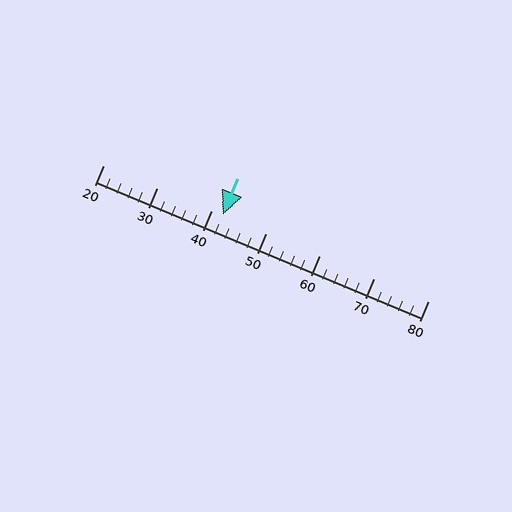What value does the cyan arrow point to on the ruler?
The cyan arrow points to approximately 42.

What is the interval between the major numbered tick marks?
The major tick marks are spaced 10 units apart.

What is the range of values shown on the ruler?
The ruler shows values from 20 to 80.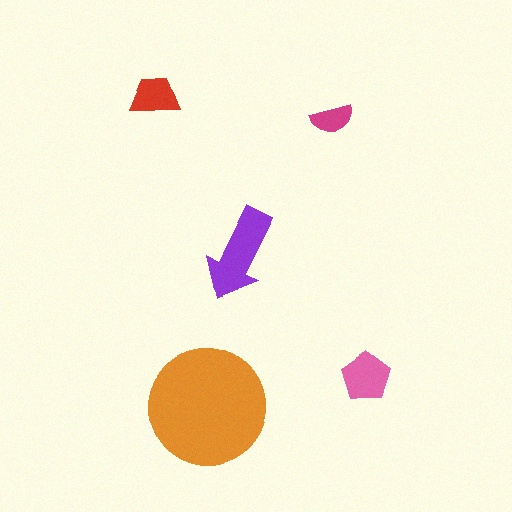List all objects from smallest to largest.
The magenta semicircle, the red trapezoid, the pink pentagon, the purple arrow, the orange circle.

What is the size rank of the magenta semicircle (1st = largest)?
5th.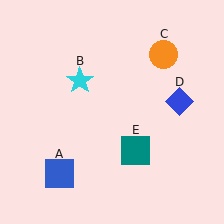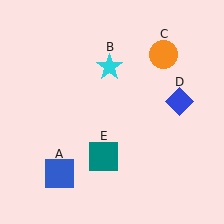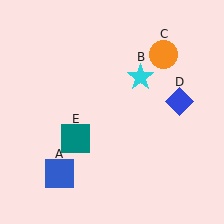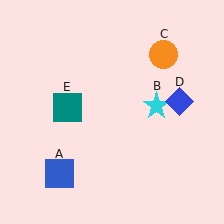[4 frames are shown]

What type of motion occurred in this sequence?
The cyan star (object B), teal square (object E) rotated clockwise around the center of the scene.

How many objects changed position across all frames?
2 objects changed position: cyan star (object B), teal square (object E).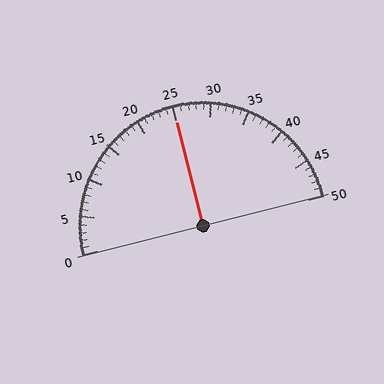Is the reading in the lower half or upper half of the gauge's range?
The reading is in the upper half of the range (0 to 50).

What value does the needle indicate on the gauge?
The needle indicates approximately 25.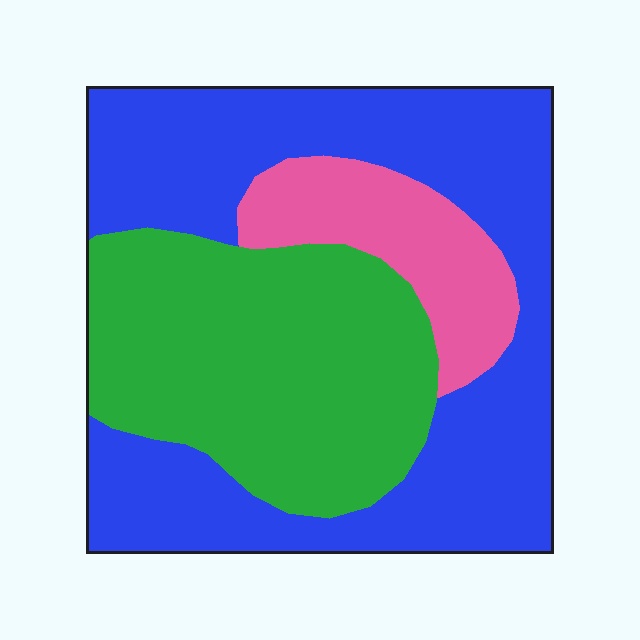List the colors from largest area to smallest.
From largest to smallest: blue, green, pink.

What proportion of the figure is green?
Green takes up about three eighths (3/8) of the figure.